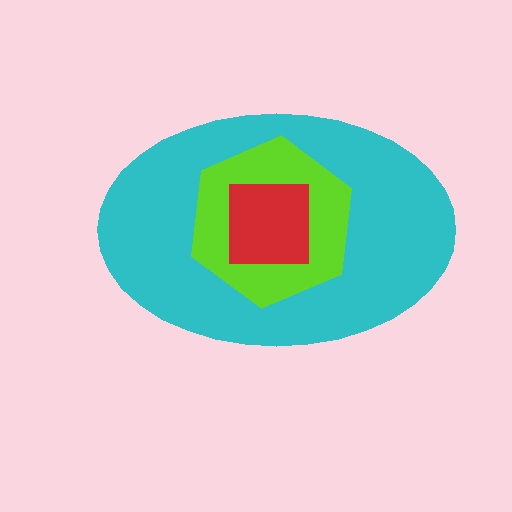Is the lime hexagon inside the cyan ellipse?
Yes.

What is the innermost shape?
The red square.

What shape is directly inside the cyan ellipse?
The lime hexagon.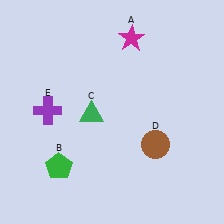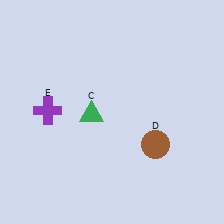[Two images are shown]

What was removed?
The green pentagon (B), the magenta star (A) were removed in Image 2.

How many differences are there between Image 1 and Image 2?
There are 2 differences between the two images.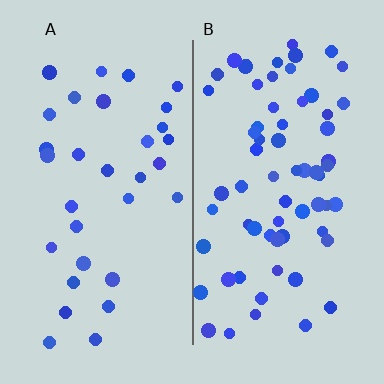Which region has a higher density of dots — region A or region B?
B (the right).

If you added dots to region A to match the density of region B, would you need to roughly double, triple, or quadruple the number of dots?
Approximately double.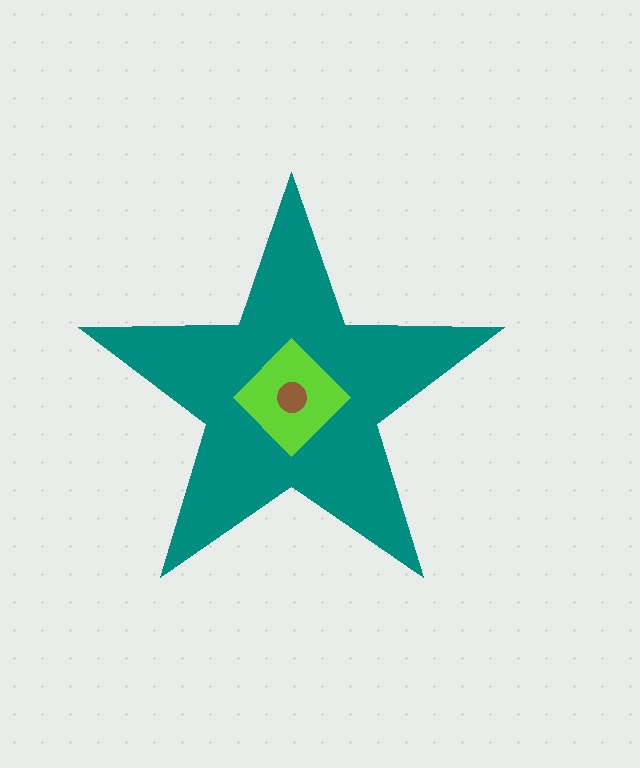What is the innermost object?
The brown circle.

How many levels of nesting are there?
3.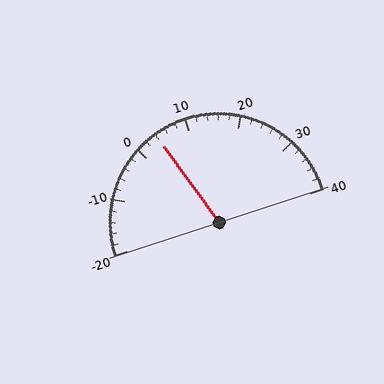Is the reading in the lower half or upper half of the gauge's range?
The reading is in the lower half of the range (-20 to 40).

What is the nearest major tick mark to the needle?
The nearest major tick mark is 0.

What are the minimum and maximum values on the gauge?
The gauge ranges from -20 to 40.